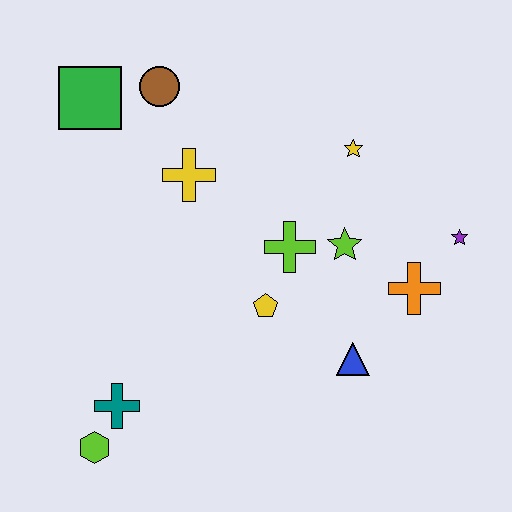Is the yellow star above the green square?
No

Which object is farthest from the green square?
The purple star is farthest from the green square.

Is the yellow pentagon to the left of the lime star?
Yes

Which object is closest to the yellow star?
The lime star is closest to the yellow star.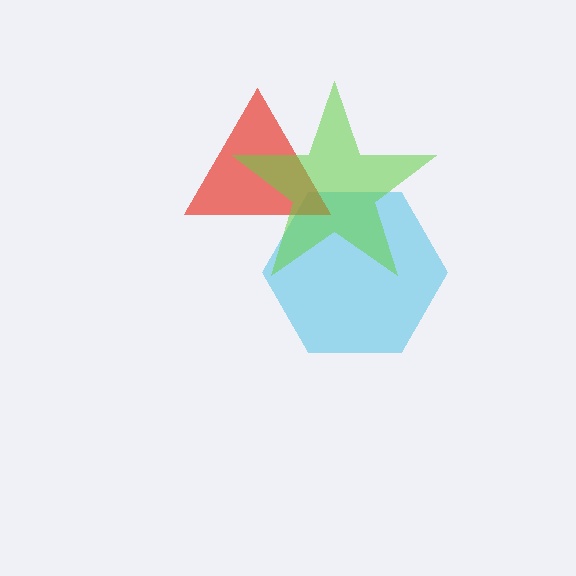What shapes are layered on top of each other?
The layered shapes are: a cyan hexagon, a red triangle, a lime star.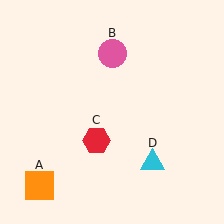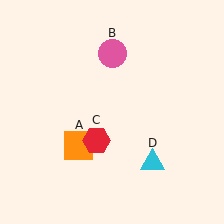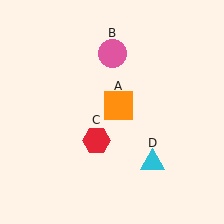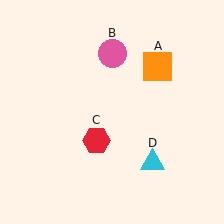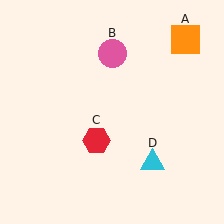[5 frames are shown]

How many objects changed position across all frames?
1 object changed position: orange square (object A).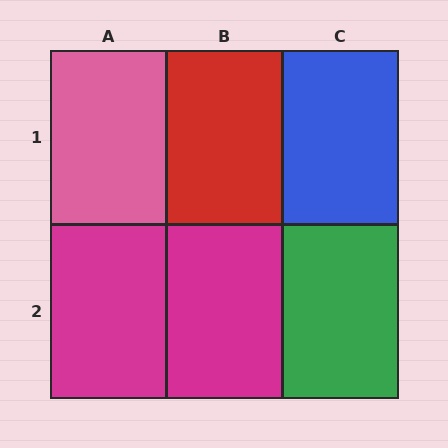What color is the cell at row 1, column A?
Pink.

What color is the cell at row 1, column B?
Red.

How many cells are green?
1 cell is green.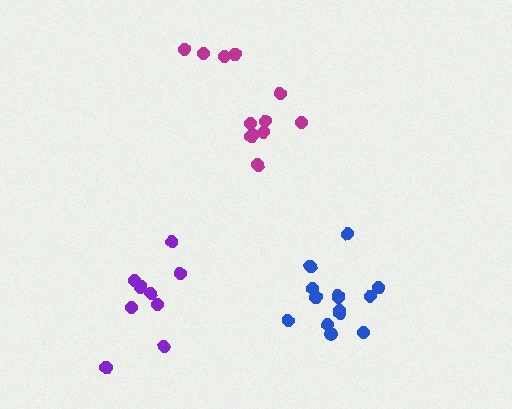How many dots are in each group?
Group 1: 14 dots, Group 2: 9 dots, Group 3: 12 dots (35 total).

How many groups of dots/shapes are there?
There are 3 groups.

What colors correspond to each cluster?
The clusters are colored: blue, purple, magenta.